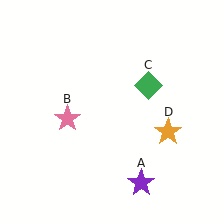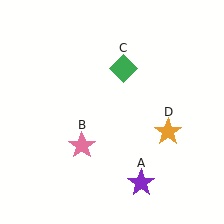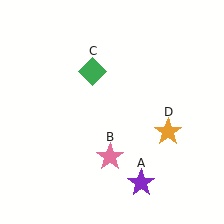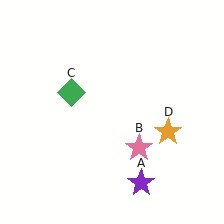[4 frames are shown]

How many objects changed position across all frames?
2 objects changed position: pink star (object B), green diamond (object C).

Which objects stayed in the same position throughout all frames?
Purple star (object A) and orange star (object D) remained stationary.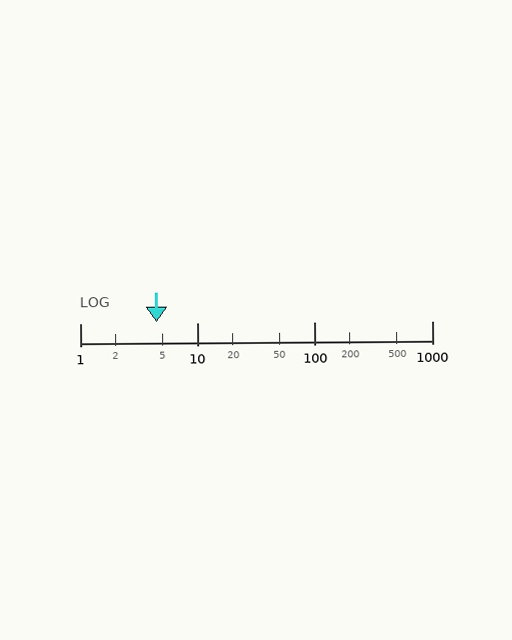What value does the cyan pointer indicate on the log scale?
The pointer indicates approximately 4.5.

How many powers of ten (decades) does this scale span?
The scale spans 3 decades, from 1 to 1000.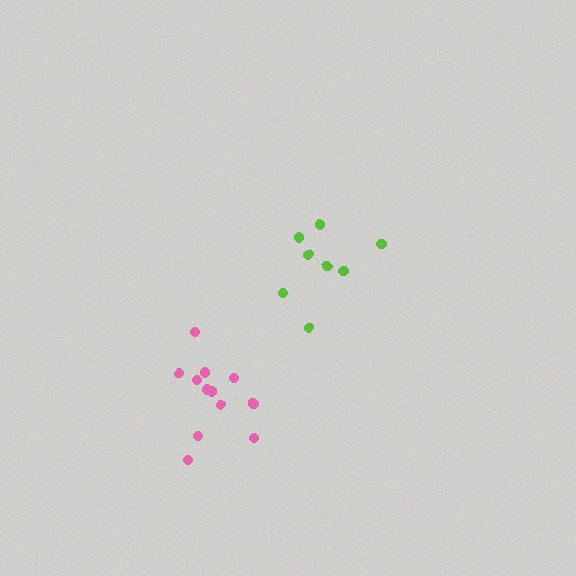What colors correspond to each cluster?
The clusters are colored: pink, lime.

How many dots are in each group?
Group 1: 12 dots, Group 2: 8 dots (20 total).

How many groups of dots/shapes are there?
There are 2 groups.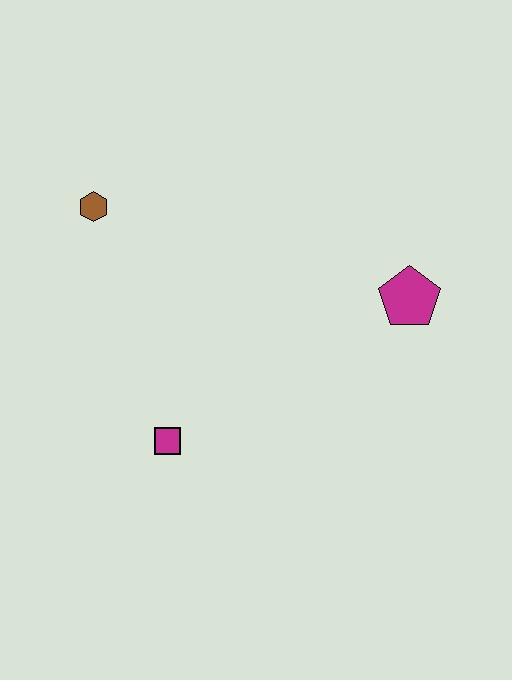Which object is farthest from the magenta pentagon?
The brown hexagon is farthest from the magenta pentagon.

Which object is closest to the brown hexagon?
The magenta square is closest to the brown hexagon.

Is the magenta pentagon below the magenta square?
No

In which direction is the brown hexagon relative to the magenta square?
The brown hexagon is above the magenta square.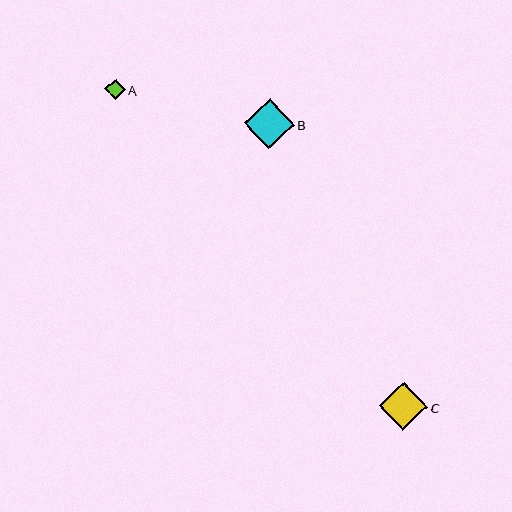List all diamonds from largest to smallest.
From largest to smallest: B, C, A.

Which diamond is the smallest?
Diamond A is the smallest with a size of approximately 20 pixels.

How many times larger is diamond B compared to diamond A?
Diamond B is approximately 2.5 times the size of diamond A.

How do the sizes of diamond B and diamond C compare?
Diamond B and diamond C are approximately the same size.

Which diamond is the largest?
Diamond B is the largest with a size of approximately 50 pixels.